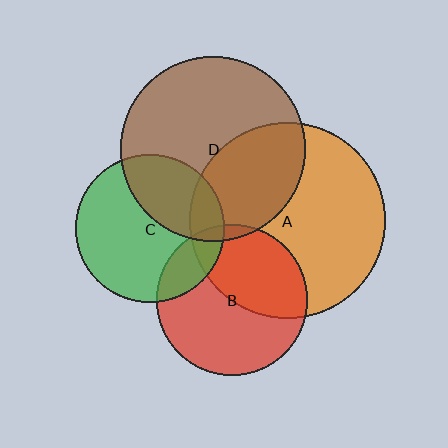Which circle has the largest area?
Circle A (orange).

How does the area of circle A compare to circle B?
Approximately 1.7 times.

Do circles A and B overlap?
Yes.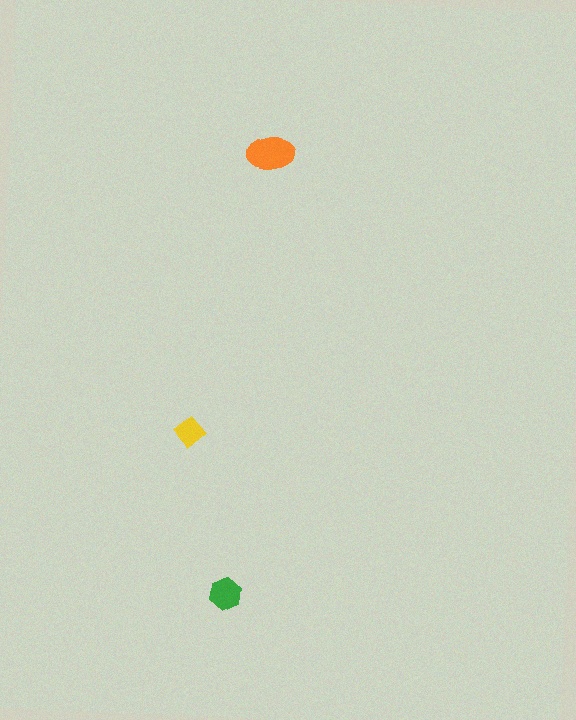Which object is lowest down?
The green hexagon is bottommost.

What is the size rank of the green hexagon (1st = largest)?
2nd.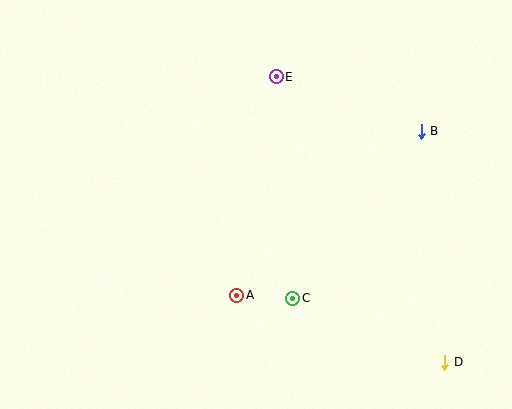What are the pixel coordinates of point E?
Point E is at (276, 77).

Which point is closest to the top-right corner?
Point B is closest to the top-right corner.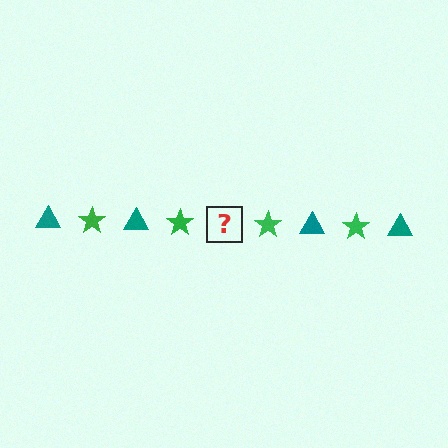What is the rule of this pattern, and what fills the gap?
The rule is that the pattern alternates between teal triangle and green star. The gap should be filled with a teal triangle.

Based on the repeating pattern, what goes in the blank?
The blank should be a teal triangle.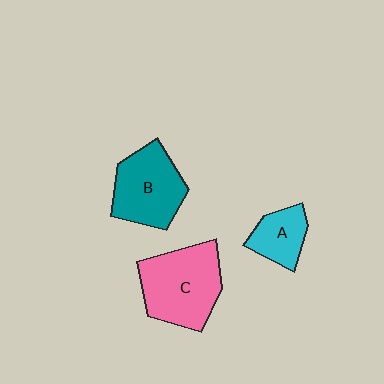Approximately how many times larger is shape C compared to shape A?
Approximately 2.1 times.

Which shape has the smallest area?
Shape A (cyan).